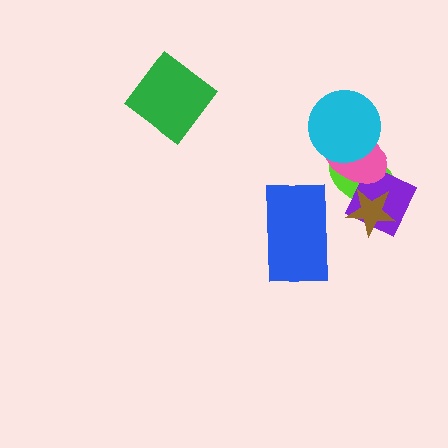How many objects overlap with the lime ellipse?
4 objects overlap with the lime ellipse.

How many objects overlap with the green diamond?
0 objects overlap with the green diamond.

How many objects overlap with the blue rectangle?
0 objects overlap with the blue rectangle.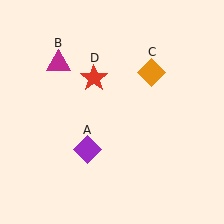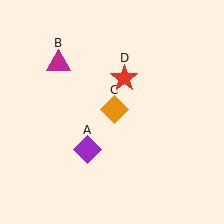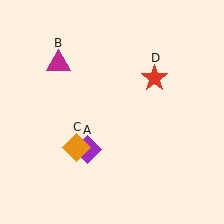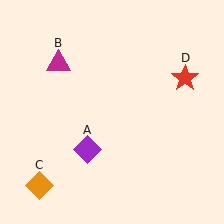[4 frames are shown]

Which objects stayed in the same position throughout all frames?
Purple diamond (object A) and magenta triangle (object B) remained stationary.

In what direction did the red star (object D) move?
The red star (object D) moved right.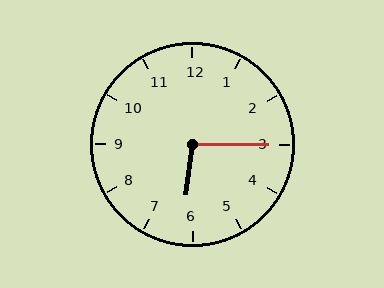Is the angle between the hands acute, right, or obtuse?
It is obtuse.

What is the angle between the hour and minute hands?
Approximately 98 degrees.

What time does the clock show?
6:15.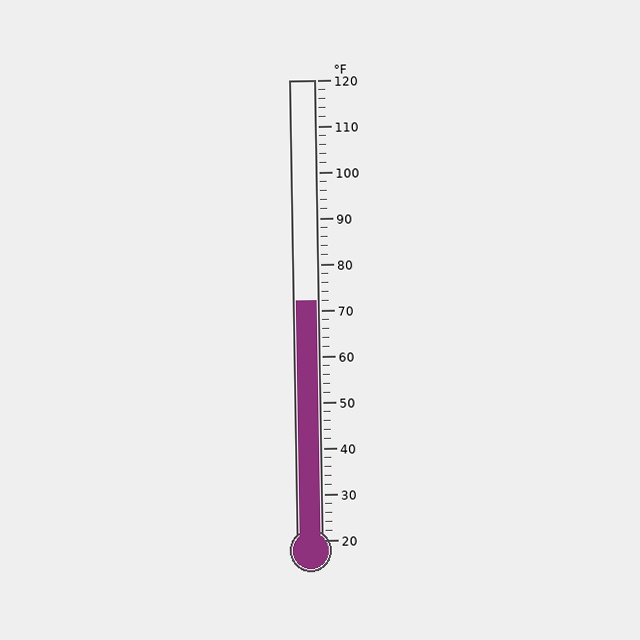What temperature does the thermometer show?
The thermometer shows approximately 72°F.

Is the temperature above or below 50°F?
The temperature is above 50°F.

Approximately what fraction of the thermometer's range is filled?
The thermometer is filled to approximately 50% of its range.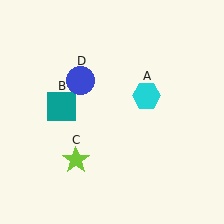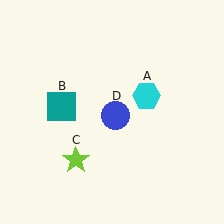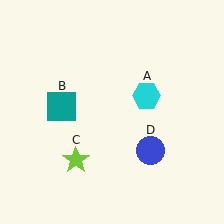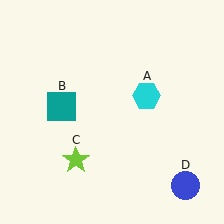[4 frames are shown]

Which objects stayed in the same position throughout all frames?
Cyan hexagon (object A) and teal square (object B) and lime star (object C) remained stationary.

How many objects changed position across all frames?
1 object changed position: blue circle (object D).